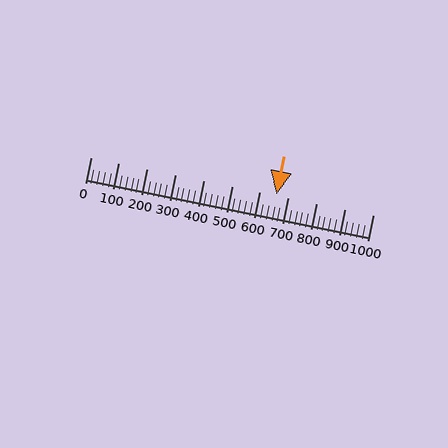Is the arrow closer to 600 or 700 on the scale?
The arrow is closer to 700.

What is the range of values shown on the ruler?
The ruler shows values from 0 to 1000.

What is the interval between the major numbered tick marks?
The major tick marks are spaced 100 units apart.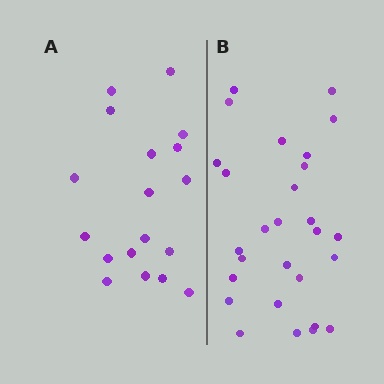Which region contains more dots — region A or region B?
Region B (the right region) has more dots.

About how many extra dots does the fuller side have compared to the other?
Region B has roughly 10 or so more dots than region A.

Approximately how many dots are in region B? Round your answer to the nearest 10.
About 30 dots. (The exact count is 28, which rounds to 30.)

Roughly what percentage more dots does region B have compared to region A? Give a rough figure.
About 55% more.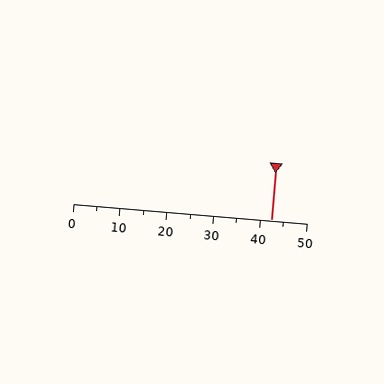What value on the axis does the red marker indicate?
The marker indicates approximately 42.5.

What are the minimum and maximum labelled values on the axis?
The axis runs from 0 to 50.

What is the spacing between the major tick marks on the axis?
The major ticks are spaced 10 apart.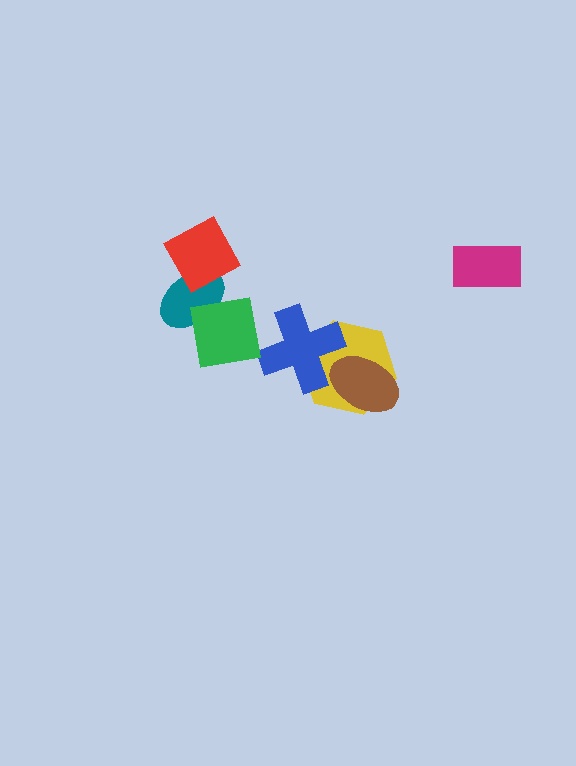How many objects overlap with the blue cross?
2 objects overlap with the blue cross.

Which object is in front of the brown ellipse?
The blue cross is in front of the brown ellipse.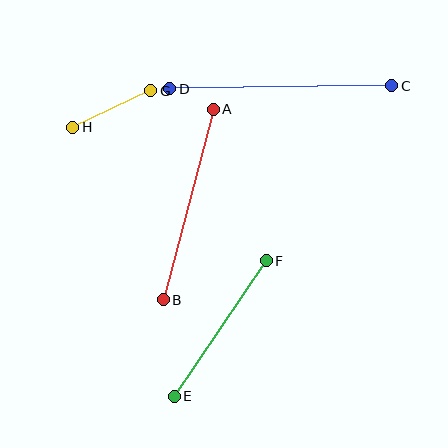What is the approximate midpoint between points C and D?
The midpoint is at approximately (281, 87) pixels.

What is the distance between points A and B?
The distance is approximately 197 pixels.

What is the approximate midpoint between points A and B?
The midpoint is at approximately (188, 204) pixels.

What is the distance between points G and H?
The distance is approximately 86 pixels.